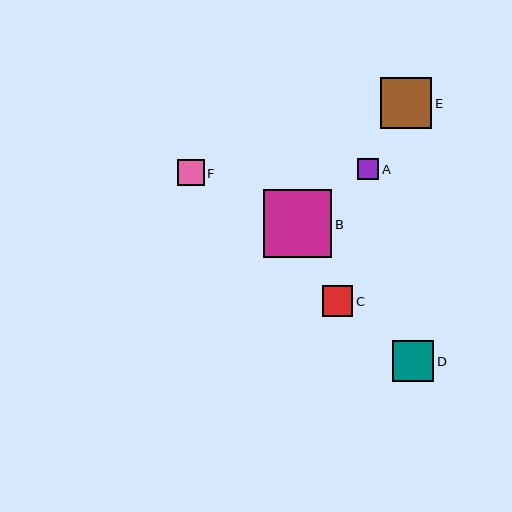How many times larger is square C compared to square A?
Square C is approximately 1.5 times the size of square A.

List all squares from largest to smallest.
From largest to smallest: B, E, D, C, F, A.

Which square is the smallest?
Square A is the smallest with a size of approximately 21 pixels.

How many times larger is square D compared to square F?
Square D is approximately 1.6 times the size of square F.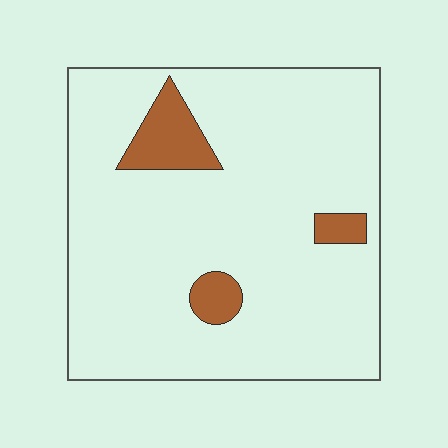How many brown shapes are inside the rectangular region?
3.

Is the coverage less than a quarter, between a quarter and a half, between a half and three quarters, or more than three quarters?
Less than a quarter.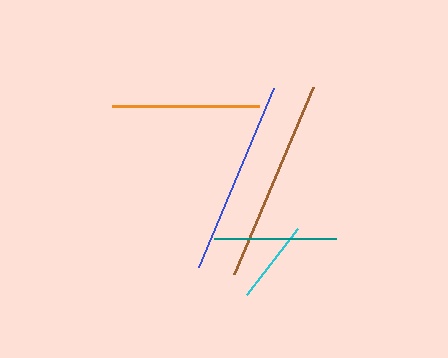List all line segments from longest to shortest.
From longest to shortest: brown, blue, orange, teal, cyan.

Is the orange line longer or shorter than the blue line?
The blue line is longer than the orange line.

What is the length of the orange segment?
The orange segment is approximately 146 pixels long.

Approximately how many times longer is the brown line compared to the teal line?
The brown line is approximately 1.7 times the length of the teal line.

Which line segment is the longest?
The brown line is the longest at approximately 203 pixels.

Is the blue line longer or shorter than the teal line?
The blue line is longer than the teal line.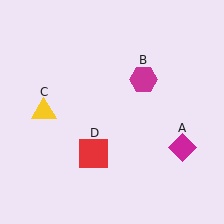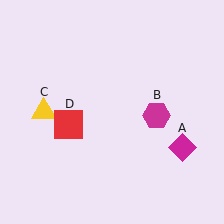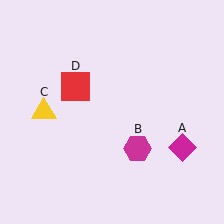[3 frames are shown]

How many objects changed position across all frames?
2 objects changed position: magenta hexagon (object B), red square (object D).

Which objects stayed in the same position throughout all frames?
Magenta diamond (object A) and yellow triangle (object C) remained stationary.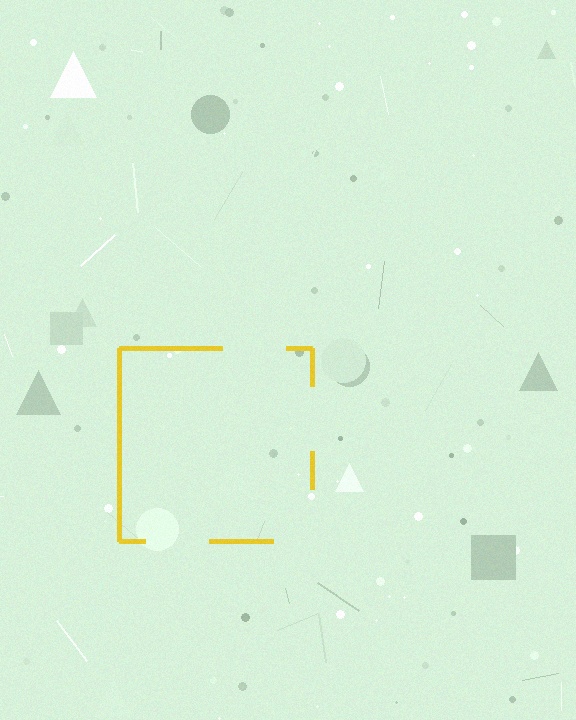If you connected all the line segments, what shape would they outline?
They would outline a square.